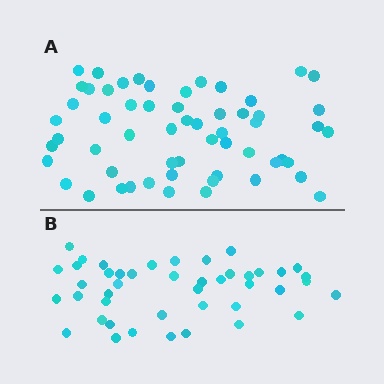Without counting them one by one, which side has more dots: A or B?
Region A (the top region) has more dots.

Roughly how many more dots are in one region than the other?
Region A has approximately 15 more dots than region B.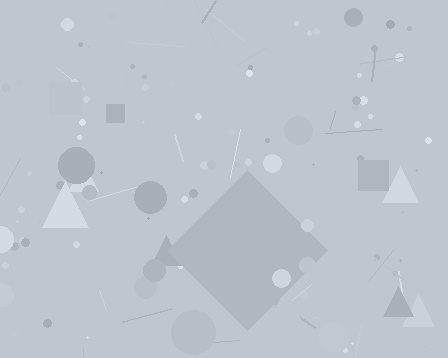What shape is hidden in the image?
A diamond is hidden in the image.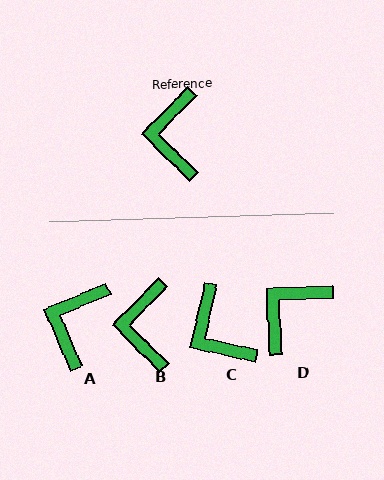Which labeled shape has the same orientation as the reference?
B.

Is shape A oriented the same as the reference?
No, it is off by about 23 degrees.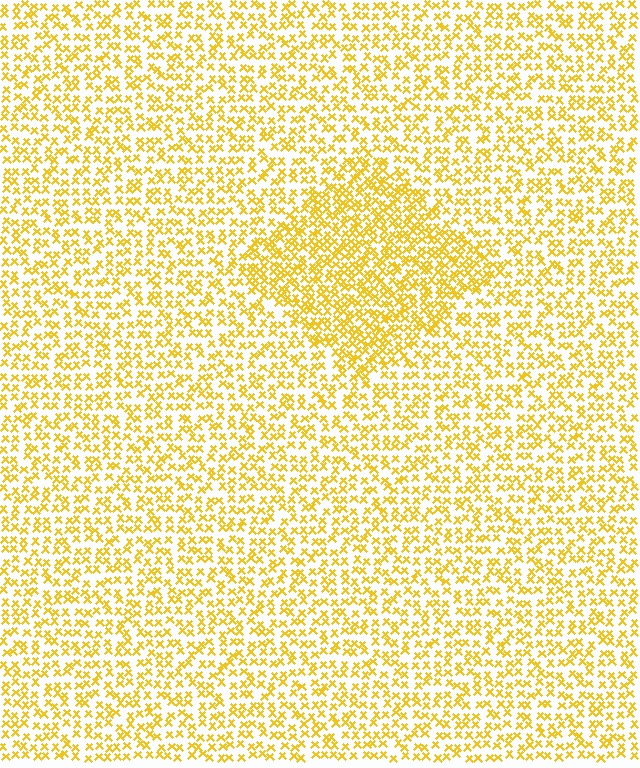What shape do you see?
I see a diamond.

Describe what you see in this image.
The image contains small yellow elements arranged at two different densities. A diamond-shaped region is visible where the elements are more densely packed than the surrounding area.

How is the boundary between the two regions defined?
The boundary is defined by a change in element density (approximately 1.7x ratio). All elements are the same color, size, and shape.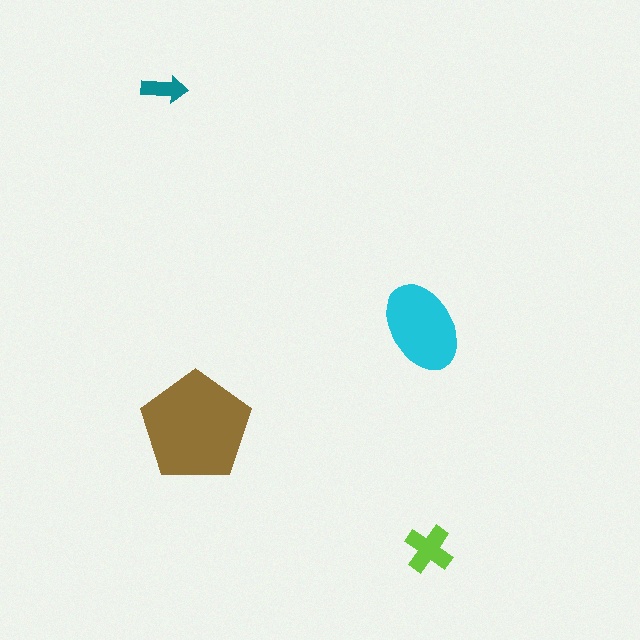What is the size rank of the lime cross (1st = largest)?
3rd.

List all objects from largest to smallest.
The brown pentagon, the cyan ellipse, the lime cross, the teal arrow.